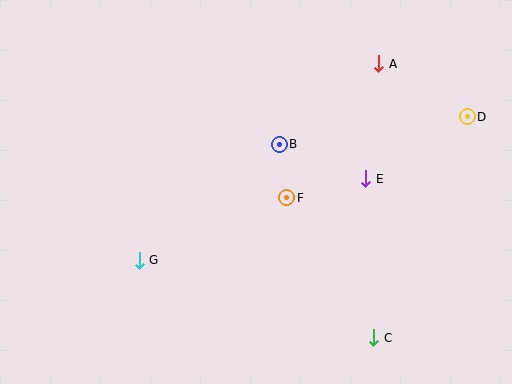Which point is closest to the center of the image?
Point F at (287, 198) is closest to the center.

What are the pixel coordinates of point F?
Point F is at (287, 198).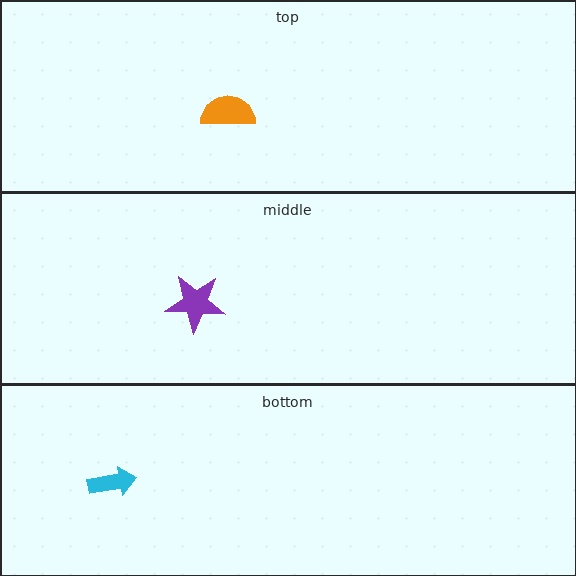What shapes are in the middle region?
The purple star.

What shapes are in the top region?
The orange semicircle.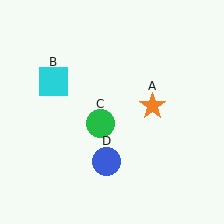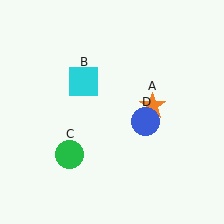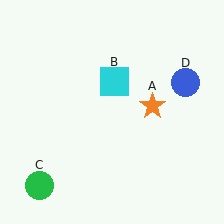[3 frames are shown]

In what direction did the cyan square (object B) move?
The cyan square (object B) moved right.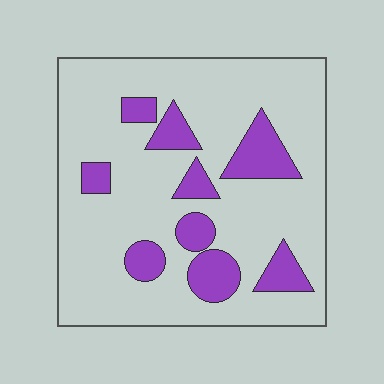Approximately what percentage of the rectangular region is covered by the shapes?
Approximately 20%.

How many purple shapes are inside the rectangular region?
9.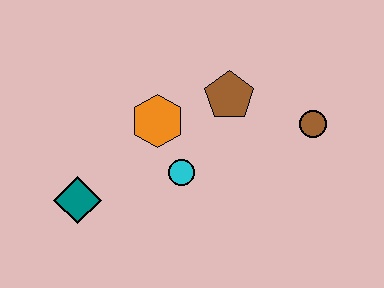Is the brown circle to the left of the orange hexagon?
No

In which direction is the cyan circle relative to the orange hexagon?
The cyan circle is below the orange hexagon.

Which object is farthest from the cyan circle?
The brown circle is farthest from the cyan circle.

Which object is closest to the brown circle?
The brown pentagon is closest to the brown circle.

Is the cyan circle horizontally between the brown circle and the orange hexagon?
Yes